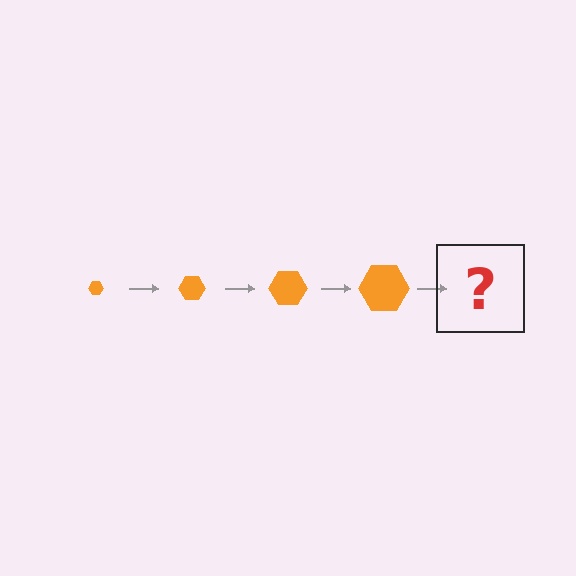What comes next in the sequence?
The next element should be an orange hexagon, larger than the previous one.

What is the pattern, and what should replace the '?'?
The pattern is that the hexagon gets progressively larger each step. The '?' should be an orange hexagon, larger than the previous one.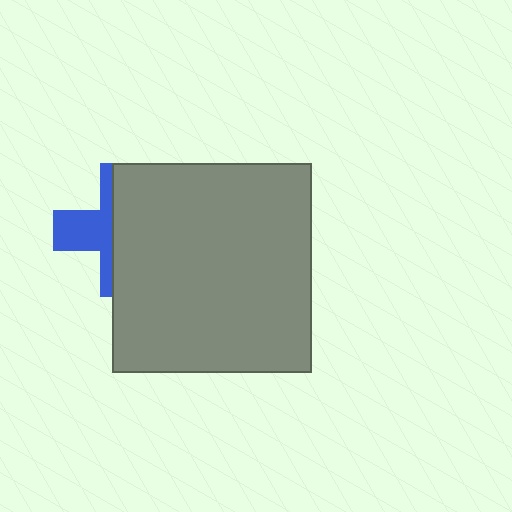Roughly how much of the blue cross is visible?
A small part of it is visible (roughly 37%).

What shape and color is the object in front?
The object in front is a gray rectangle.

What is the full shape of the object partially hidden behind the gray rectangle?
The partially hidden object is a blue cross.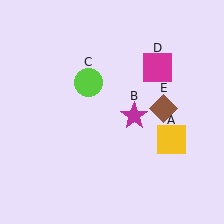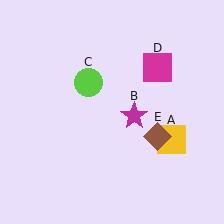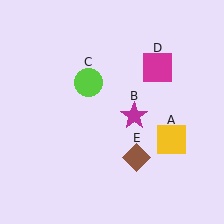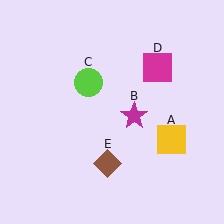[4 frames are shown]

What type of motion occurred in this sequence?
The brown diamond (object E) rotated clockwise around the center of the scene.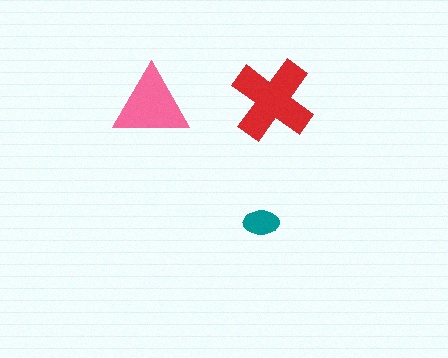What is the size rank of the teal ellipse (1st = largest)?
3rd.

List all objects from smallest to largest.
The teal ellipse, the pink triangle, the red cross.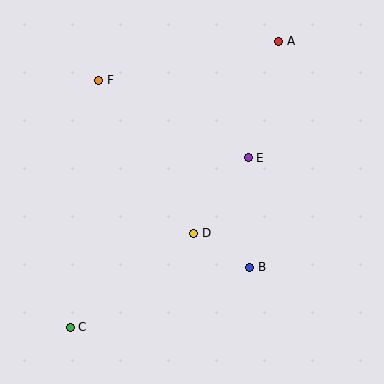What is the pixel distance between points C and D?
The distance between C and D is 155 pixels.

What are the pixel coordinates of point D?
Point D is at (194, 233).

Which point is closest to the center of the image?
Point D at (194, 233) is closest to the center.